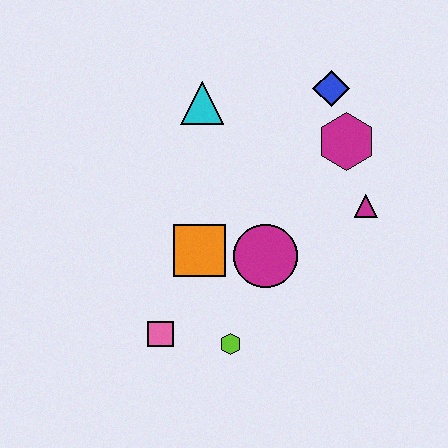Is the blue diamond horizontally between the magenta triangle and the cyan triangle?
Yes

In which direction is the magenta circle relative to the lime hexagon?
The magenta circle is above the lime hexagon.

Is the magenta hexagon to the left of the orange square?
No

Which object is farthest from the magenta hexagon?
The pink square is farthest from the magenta hexagon.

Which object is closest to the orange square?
The magenta circle is closest to the orange square.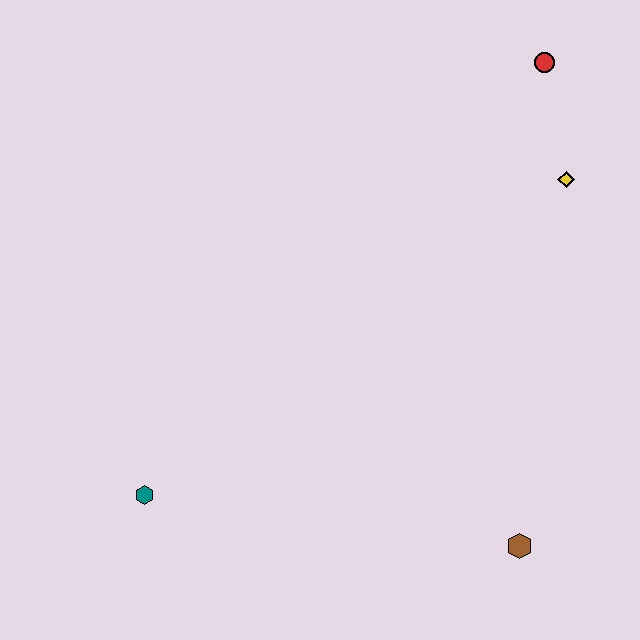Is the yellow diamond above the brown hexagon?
Yes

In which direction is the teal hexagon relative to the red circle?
The teal hexagon is below the red circle.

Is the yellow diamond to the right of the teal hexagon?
Yes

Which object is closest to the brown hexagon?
The yellow diamond is closest to the brown hexagon.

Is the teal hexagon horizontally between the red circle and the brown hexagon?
No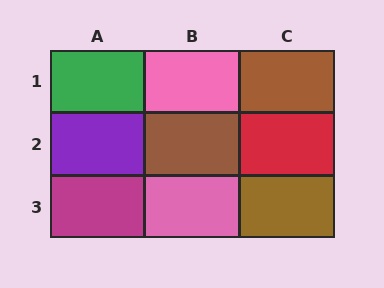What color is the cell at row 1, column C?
Brown.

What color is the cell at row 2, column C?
Red.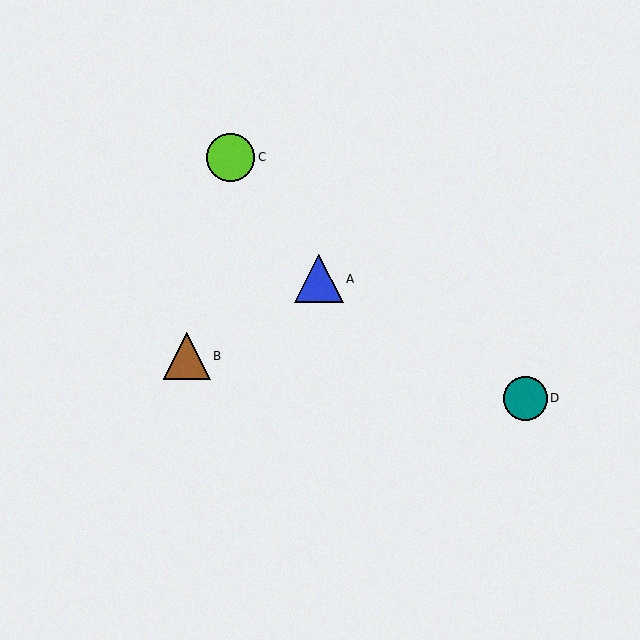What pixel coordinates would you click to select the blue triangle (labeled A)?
Click at (319, 279) to select the blue triangle A.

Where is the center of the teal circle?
The center of the teal circle is at (525, 398).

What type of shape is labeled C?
Shape C is a lime circle.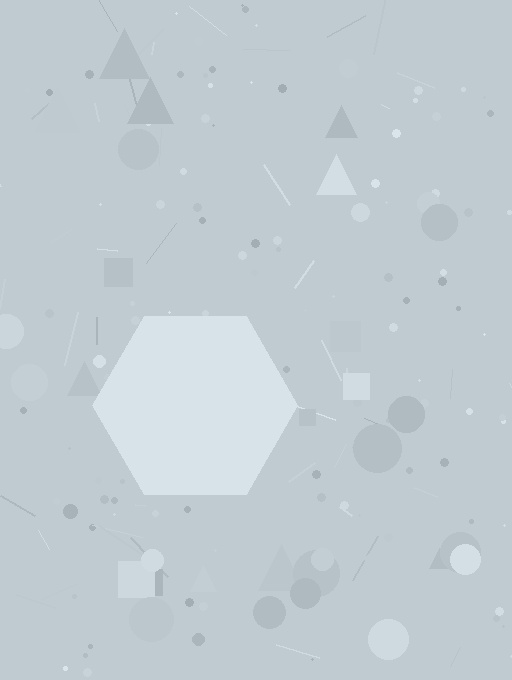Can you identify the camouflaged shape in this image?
The camouflaged shape is a hexagon.